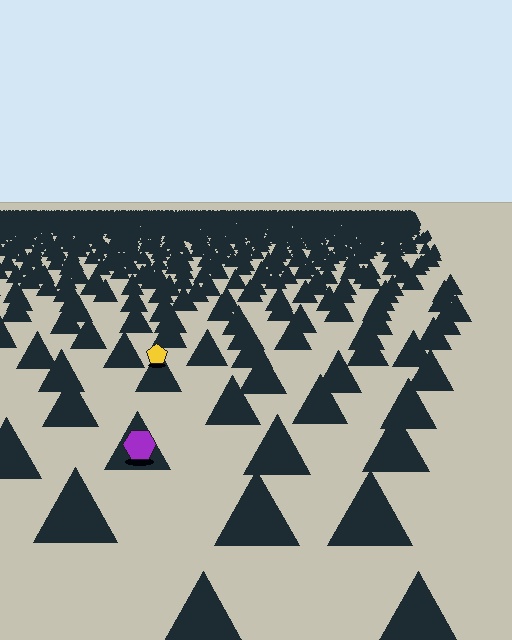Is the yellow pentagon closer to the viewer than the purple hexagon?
No. The purple hexagon is closer — you can tell from the texture gradient: the ground texture is coarser near it.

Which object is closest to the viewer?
The purple hexagon is closest. The texture marks near it are larger and more spread out.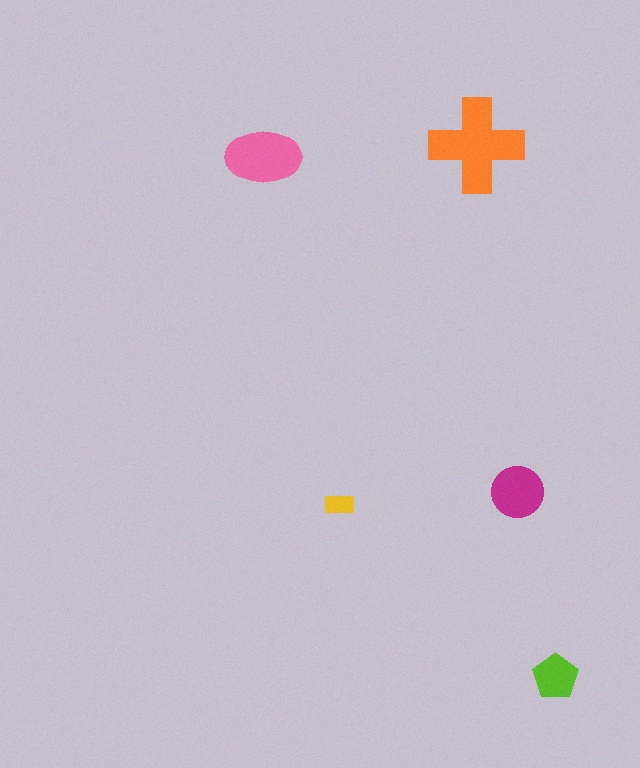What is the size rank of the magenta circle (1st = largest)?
3rd.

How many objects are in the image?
There are 5 objects in the image.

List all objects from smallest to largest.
The yellow rectangle, the lime pentagon, the magenta circle, the pink ellipse, the orange cross.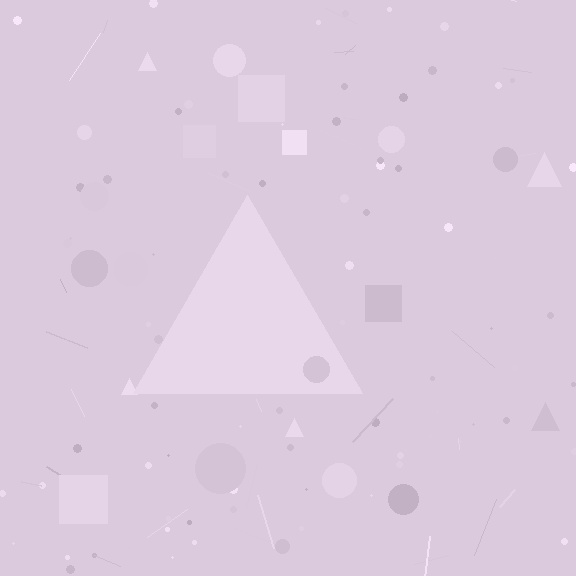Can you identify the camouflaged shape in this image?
The camouflaged shape is a triangle.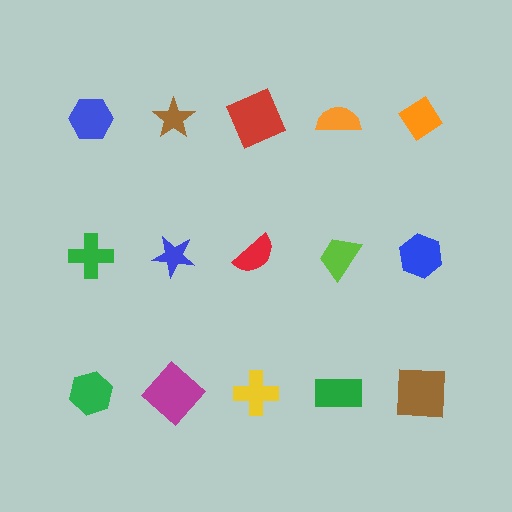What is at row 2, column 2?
A blue star.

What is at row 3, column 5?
A brown square.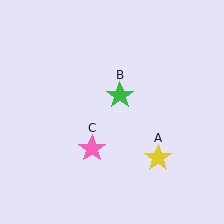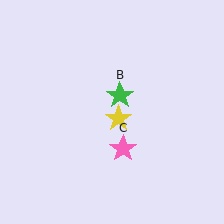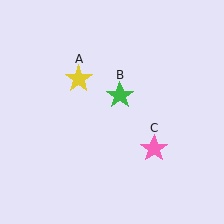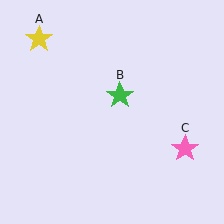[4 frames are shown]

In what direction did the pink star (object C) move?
The pink star (object C) moved right.